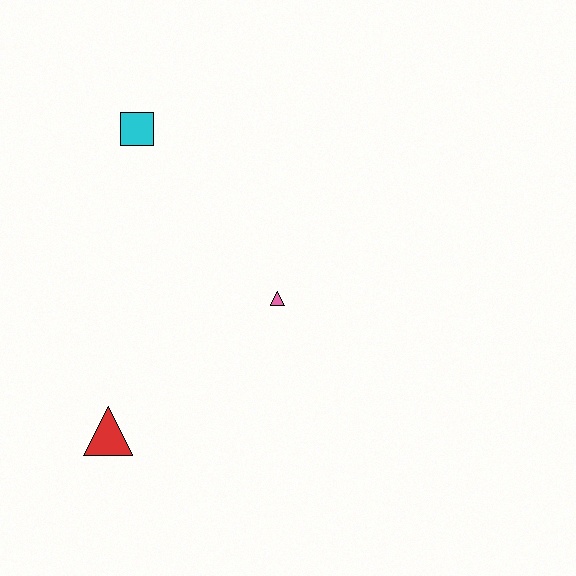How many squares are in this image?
There is 1 square.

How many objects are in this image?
There are 3 objects.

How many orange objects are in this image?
There are no orange objects.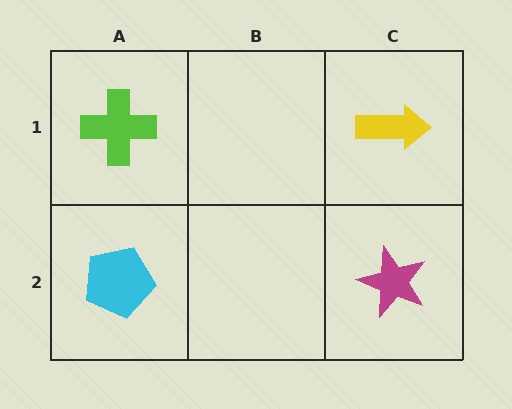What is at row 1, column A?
A lime cross.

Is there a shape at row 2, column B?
No, that cell is empty.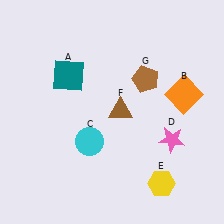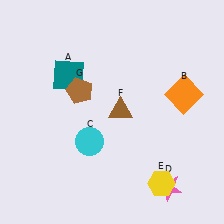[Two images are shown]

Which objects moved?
The objects that moved are: the pink star (D), the brown pentagon (G).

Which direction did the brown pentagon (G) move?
The brown pentagon (G) moved left.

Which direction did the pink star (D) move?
The pink star (D) moved down.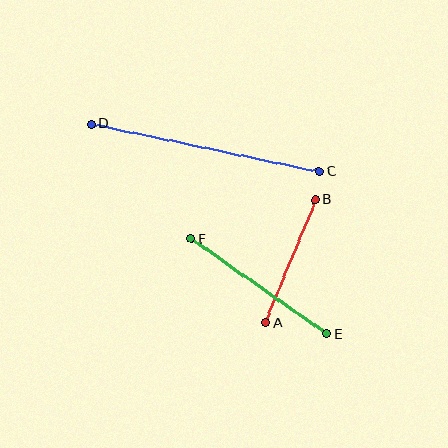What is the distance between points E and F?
The distance is approximately 165 pixels.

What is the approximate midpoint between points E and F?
The midpoint is at approximately (259, 286) pixels.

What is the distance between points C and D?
The distance is approximately 233 pixels.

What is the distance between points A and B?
The distance is approximately 133 pixels.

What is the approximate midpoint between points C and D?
The midpoint is at approximately (205, 148) pixels.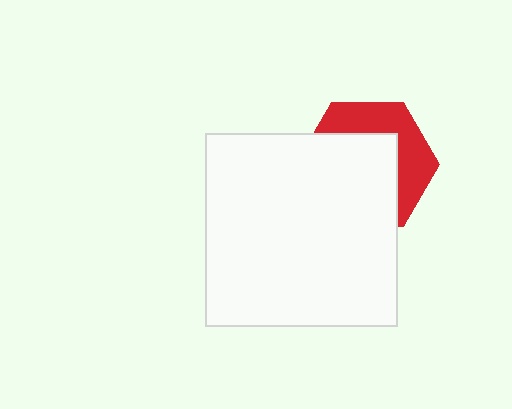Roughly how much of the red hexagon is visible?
A small part of it is visible (roughly 40%).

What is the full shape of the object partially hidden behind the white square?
The partially hidden object is a red hexagon.